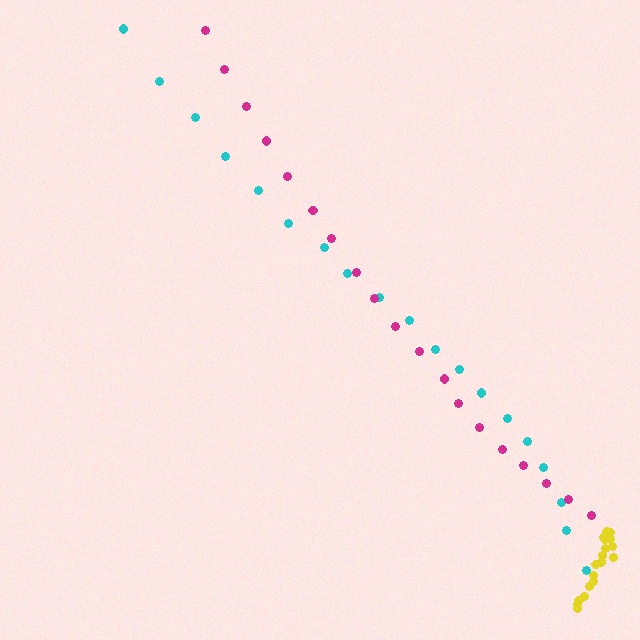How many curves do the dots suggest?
There are 3 distinct paths.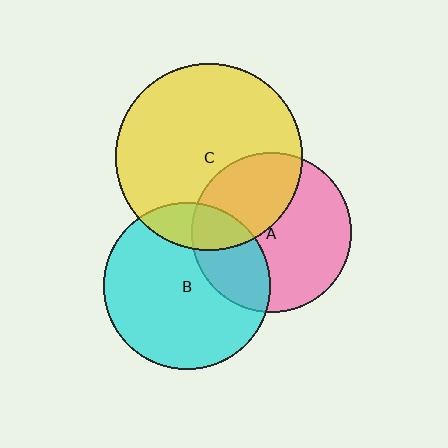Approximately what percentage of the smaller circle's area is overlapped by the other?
Approximately 15%.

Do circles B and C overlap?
Yes.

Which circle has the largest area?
Circle C (yellow).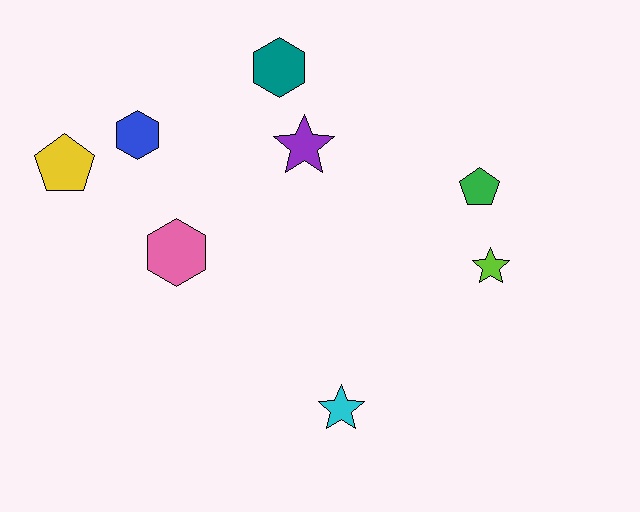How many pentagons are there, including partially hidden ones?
There are 2 pentagons.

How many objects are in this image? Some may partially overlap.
There are 8 objects.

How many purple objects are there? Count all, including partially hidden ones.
There is 1 purple object.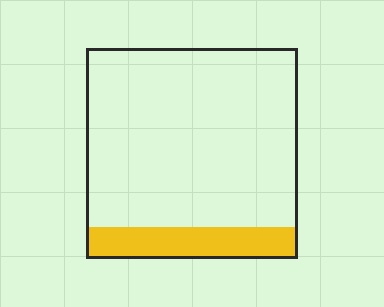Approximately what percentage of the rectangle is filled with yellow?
Approximately 15%.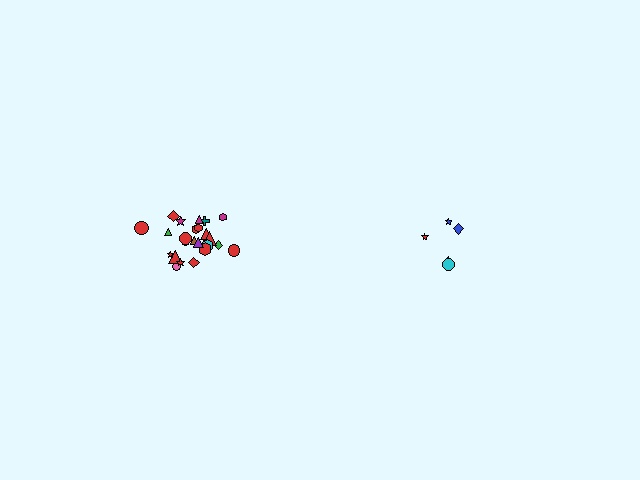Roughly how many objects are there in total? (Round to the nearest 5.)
Roughly 30 objects in total.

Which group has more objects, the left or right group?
The left group.